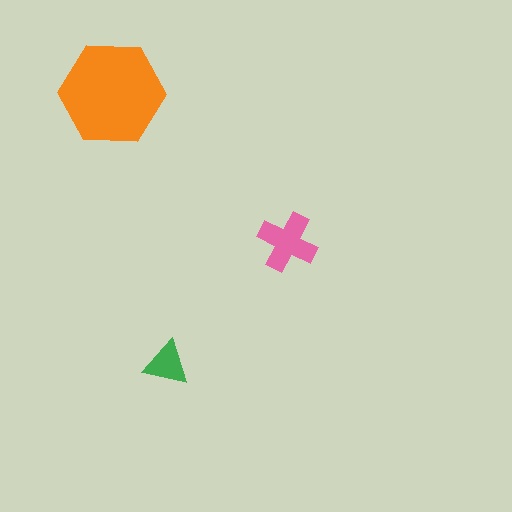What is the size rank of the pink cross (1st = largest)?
2nd.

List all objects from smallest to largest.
The green triangle, the pink cross, the orange hexagon.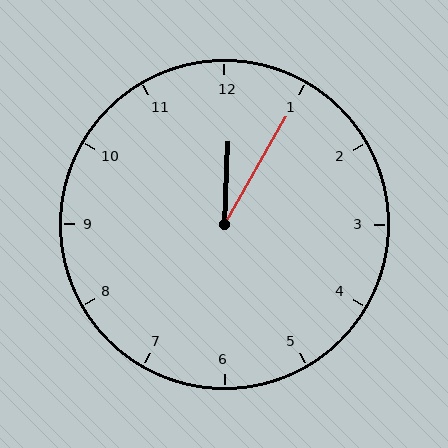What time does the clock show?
12:05.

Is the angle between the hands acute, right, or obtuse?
It is acute.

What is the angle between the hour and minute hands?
Approximately 28 degrees.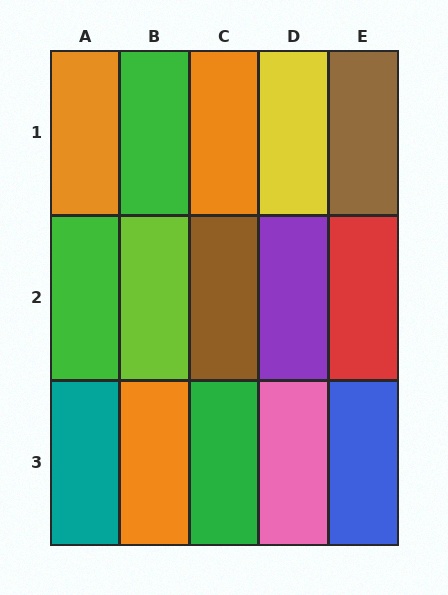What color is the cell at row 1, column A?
Orange.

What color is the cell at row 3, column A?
Teal.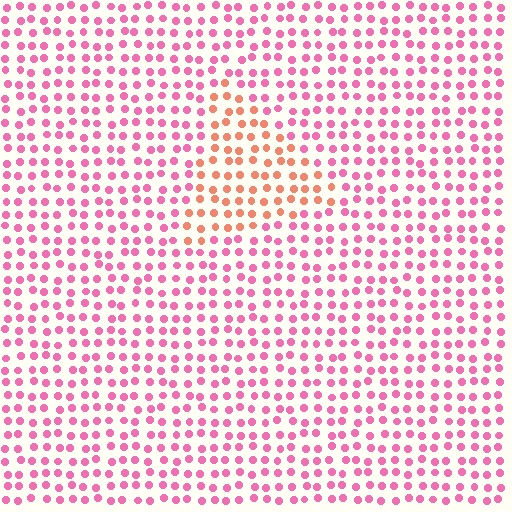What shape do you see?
I see a triangle.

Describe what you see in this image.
The image is filled with small pink elements in a uniform arrangement. A triangle-shaped region is visible where the elements are tinted to a slightly different hue, forming a subtle color boundary.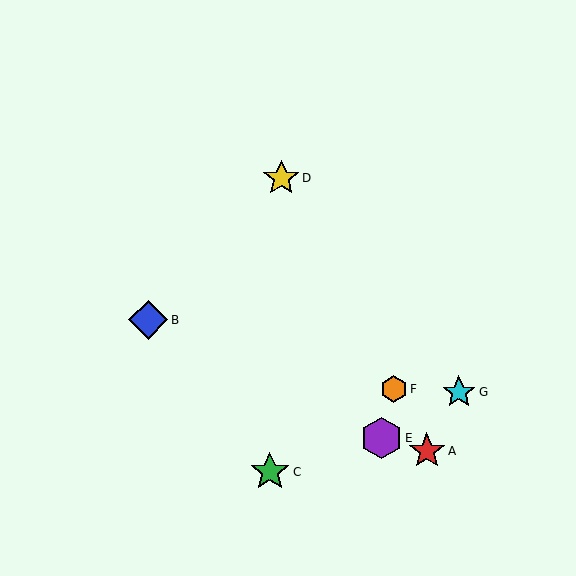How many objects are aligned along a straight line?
3 objects (A, D, F) are aligned along a straight line.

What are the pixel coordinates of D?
Object D is at (281, 178).